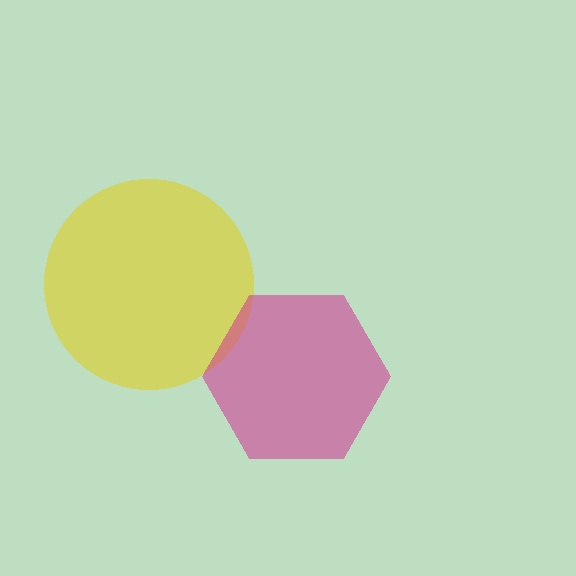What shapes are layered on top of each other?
The layered shapes are: a yellow circle, a magenta hexagon.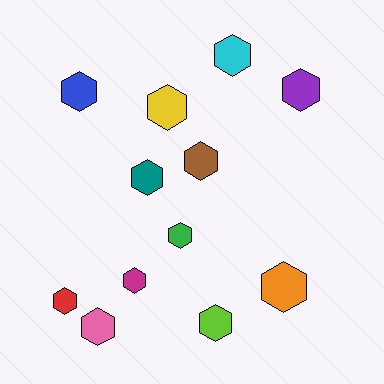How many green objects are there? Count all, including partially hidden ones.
There is 1 green object.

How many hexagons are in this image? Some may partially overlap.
There are 12 hexagons.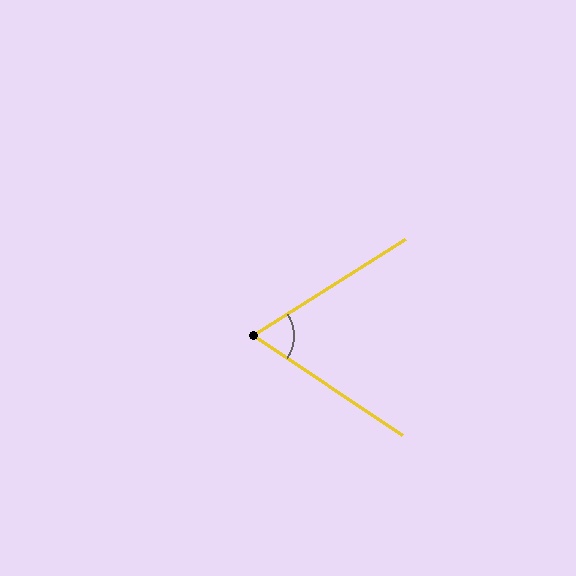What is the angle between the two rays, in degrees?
Approximately 66 degrees.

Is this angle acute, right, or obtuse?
It is acute.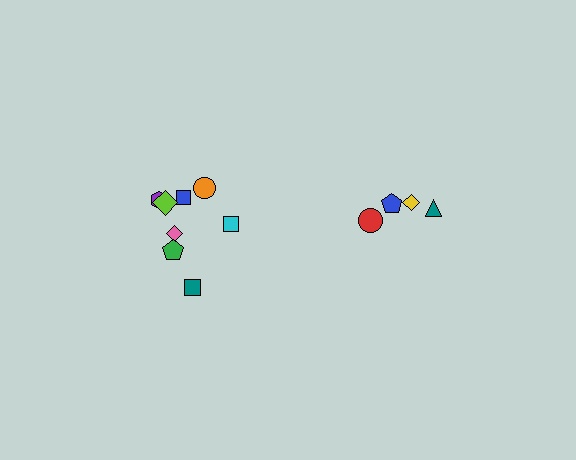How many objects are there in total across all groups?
There are 12 objects.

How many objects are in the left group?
There are 8 objects.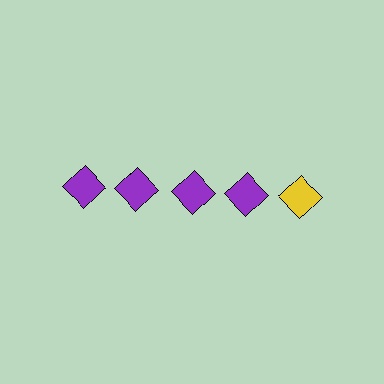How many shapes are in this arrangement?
There are 5 shapes arranged in a grid pattern.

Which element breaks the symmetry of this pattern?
The yellow diamond in the top row, rightmost column breaks the symmetry. All other shapes are purple diamonds.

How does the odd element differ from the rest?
It has a different color: yellow instead of purple.